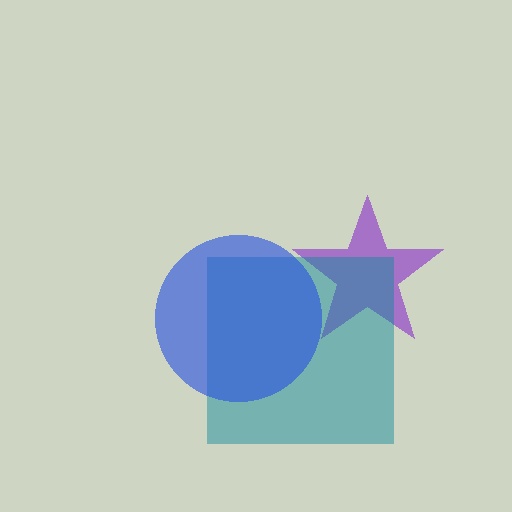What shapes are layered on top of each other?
The layered shapes are: a purple star, a teal square, a blue circle.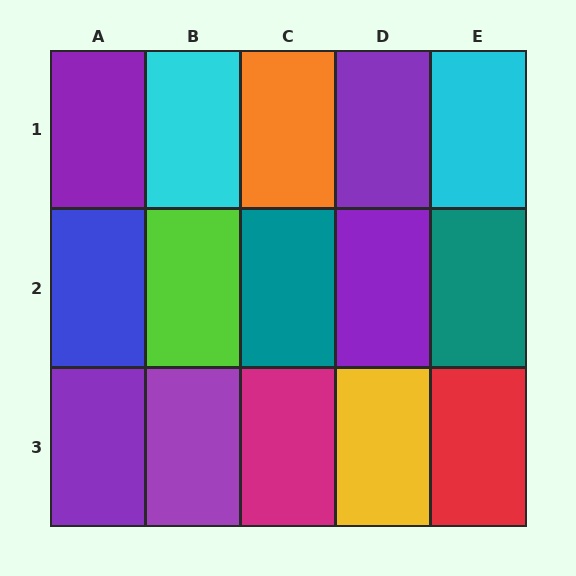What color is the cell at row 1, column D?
Purple.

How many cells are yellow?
1 cell is yellow.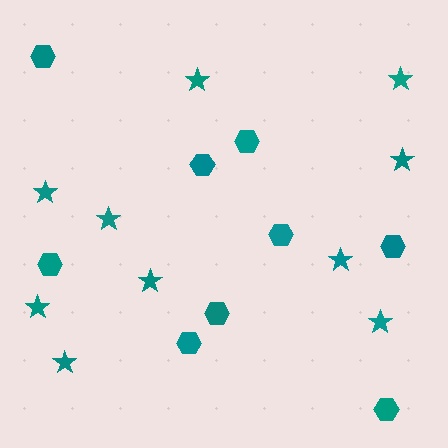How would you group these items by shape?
There are 2 groups: one group of hexagons (9) and one group of stars (10).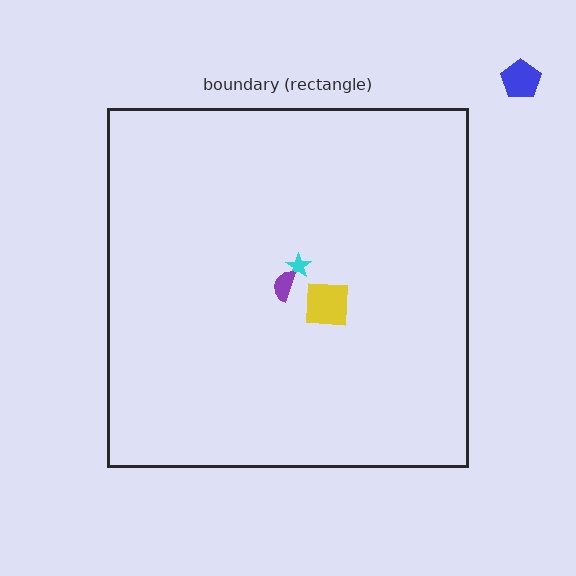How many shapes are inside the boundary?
3 inside, 1 outside.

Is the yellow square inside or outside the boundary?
Inside.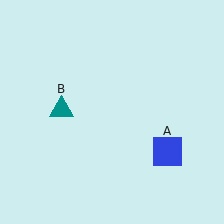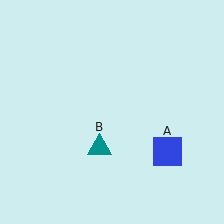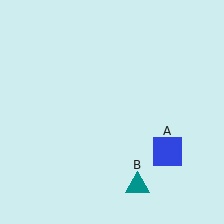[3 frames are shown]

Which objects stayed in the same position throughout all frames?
Blue square (object A) remained stationary.